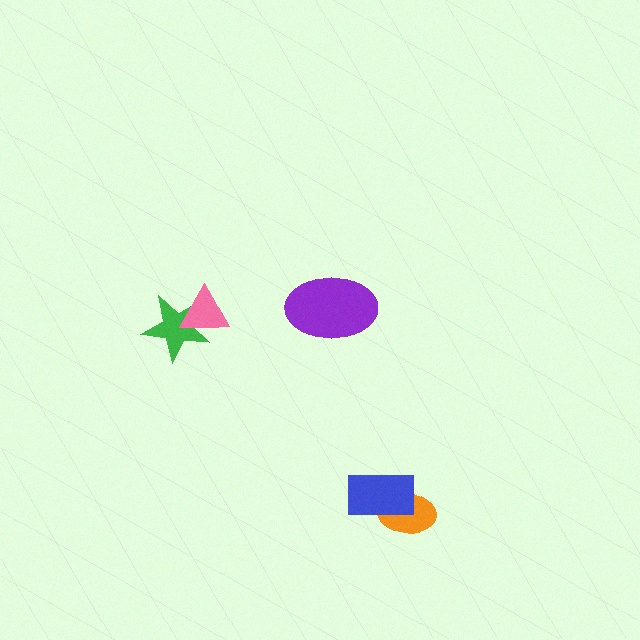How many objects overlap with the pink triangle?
1 object overlaps with the pink triangle.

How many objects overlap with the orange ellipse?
1 object overlaps with the orange ellipse.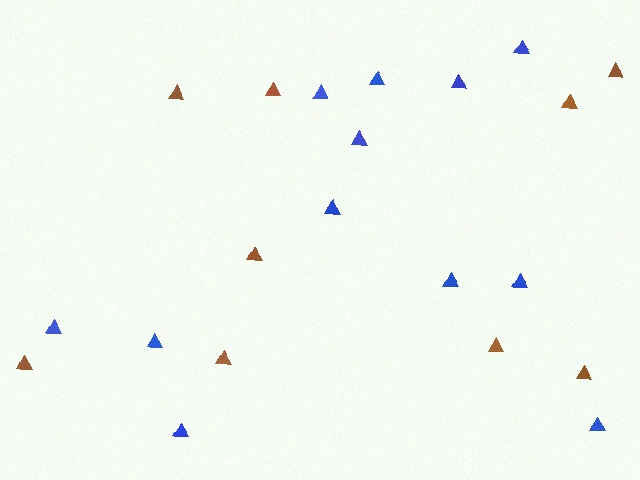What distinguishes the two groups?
There are 2 groups: one group of blue triangles (12) and one group of brown triangles (9).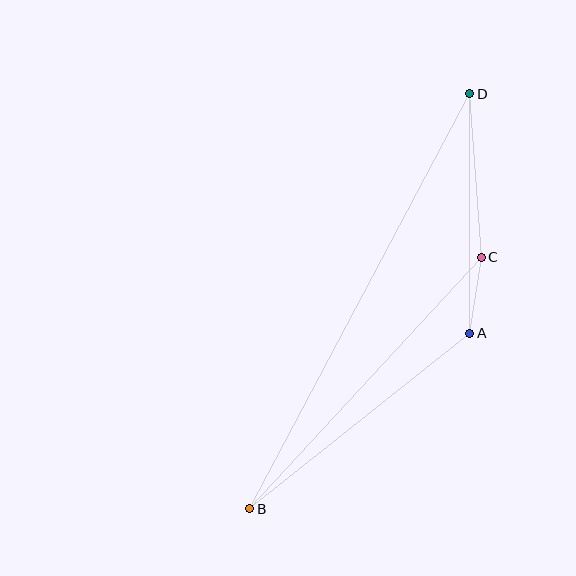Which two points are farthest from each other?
Points B and D are farthest from each other.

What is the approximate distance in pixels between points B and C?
The distance between B and C is approximately 342 pixels.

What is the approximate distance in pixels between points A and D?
The distance between A and D is approximately 239 pixels.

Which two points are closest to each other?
Points A and C are closest to each other.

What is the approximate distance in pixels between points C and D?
The distance between C and D is approximately 164 pixels.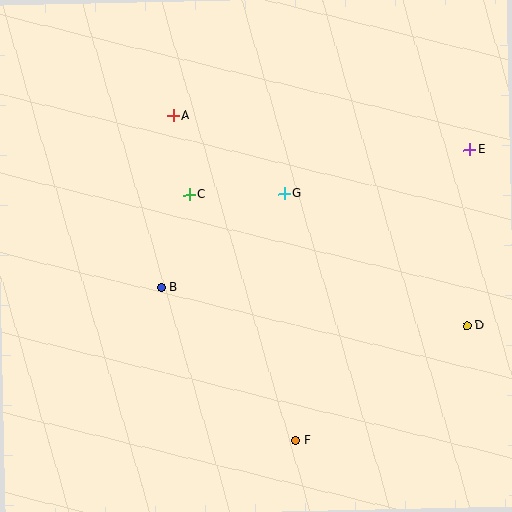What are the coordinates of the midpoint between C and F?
The midpoint between C and F is at (242, 318).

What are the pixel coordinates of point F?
Point F is at (296, 441).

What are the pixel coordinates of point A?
Point A is at (173, 116).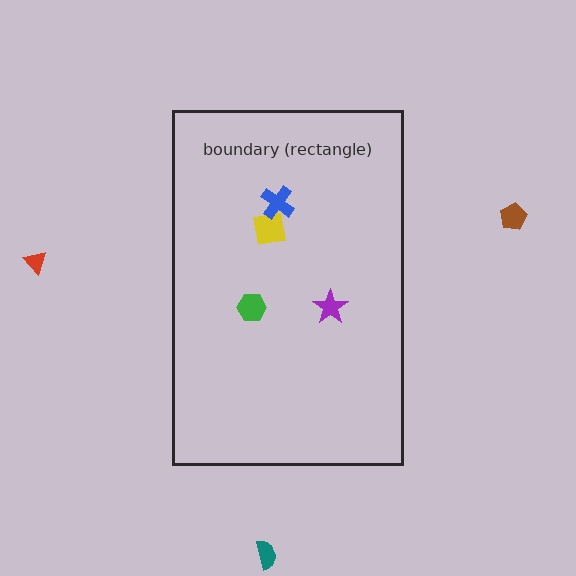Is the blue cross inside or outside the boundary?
Inside.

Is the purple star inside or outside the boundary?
Inside.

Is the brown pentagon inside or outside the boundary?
Outside.